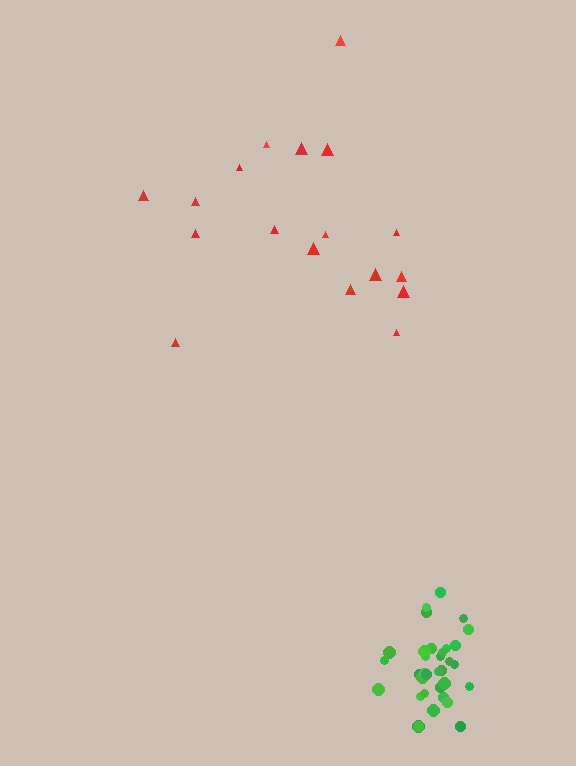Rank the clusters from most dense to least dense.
green, red.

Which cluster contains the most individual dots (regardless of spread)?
Green (34).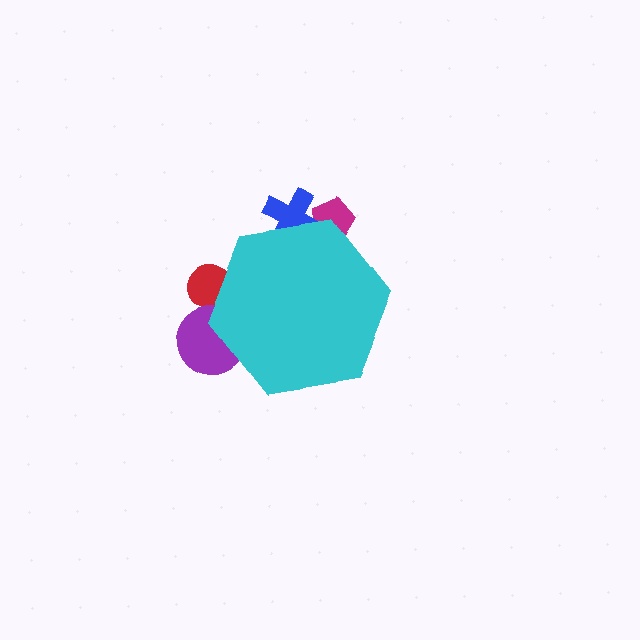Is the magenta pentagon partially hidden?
Yes, the magenta pentagon is partially hidden behind the cyan hexagon.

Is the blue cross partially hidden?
Yes, the blue cross is partially hidden behind the cyan hexagon.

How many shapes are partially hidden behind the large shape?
4 shapes are partially hidden.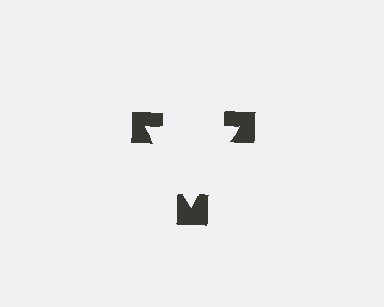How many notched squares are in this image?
There are 3 — one at each vertex of the illusory triangle.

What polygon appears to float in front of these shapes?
An illusory triangle — its edges are inferred from the aligned wedge cuts in the notched squares, not physically drawn.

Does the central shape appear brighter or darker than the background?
It typically appears slightly brighter than the background, even though no actual brightness change is drawn.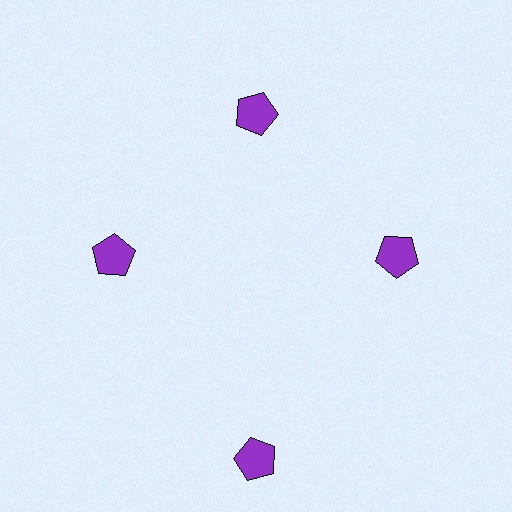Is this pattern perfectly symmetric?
No. The 4 purple pentagons are arranged in a ring, but one element near the 6 o'clock position is pushed outward from the center, breaking the 4-fold rotational symmetry.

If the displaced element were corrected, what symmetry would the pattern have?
It would have 4-fold rotational symmetry — the pattern would map onto itself every 90 degrees.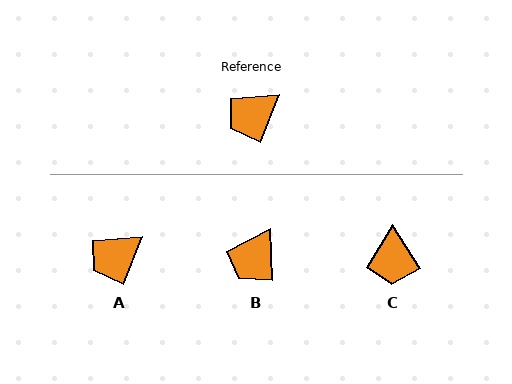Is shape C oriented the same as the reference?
No, it is off by about 54 degrees.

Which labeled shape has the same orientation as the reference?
A.